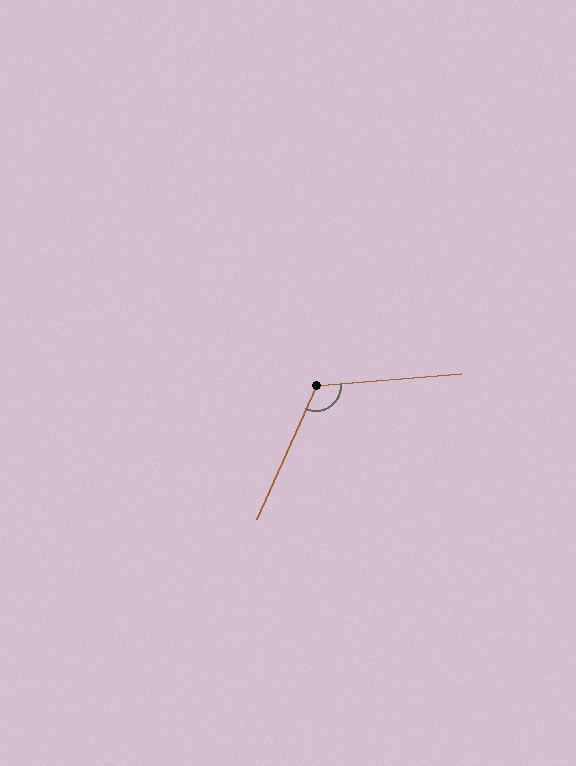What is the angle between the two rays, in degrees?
Approximately 119 degrees.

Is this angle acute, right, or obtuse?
It is obtuse.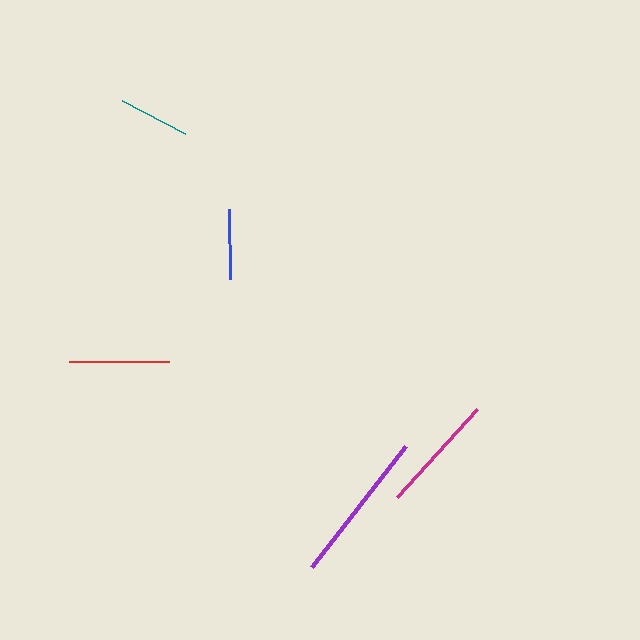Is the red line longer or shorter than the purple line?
The purple line is longer than the red line.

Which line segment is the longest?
The purple line is the longest at approximately 153 pixels.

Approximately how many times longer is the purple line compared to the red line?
The purple line is approximately 1.5 times the length of the red line.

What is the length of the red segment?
The red segment is approximately 100 pixels long.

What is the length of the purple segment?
The purple segment is approximately 153 pixels long.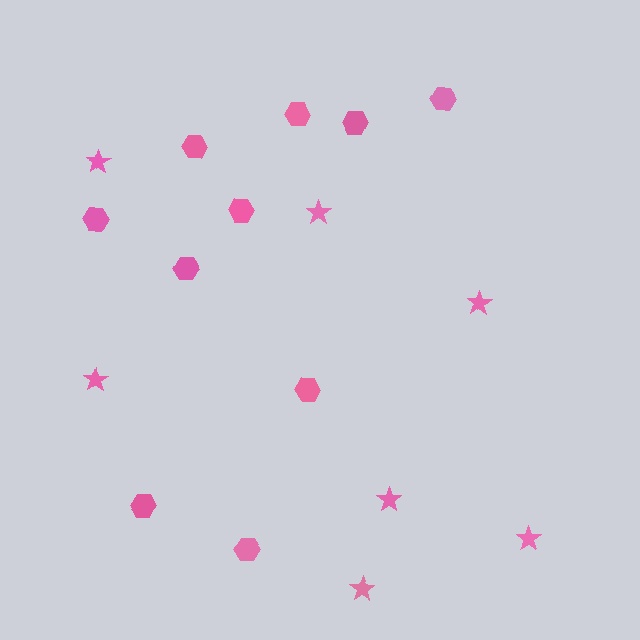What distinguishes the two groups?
There are 2 groups: one group of hexagons (10) and one group of stars (7).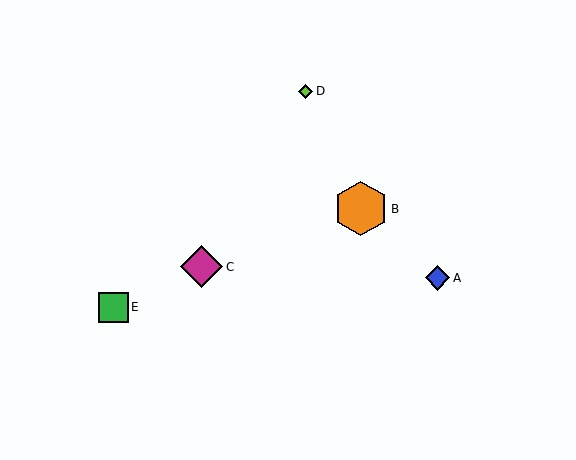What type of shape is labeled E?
Shape E is a green square.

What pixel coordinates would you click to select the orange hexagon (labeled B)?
Click at (361, 209) to select the orange hexagon B.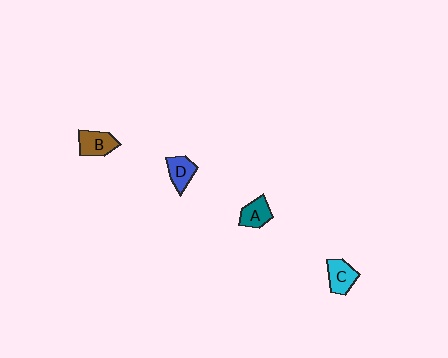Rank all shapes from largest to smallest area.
From largest to smallest: C (cyan), B (brown), A (teal), D (blue).